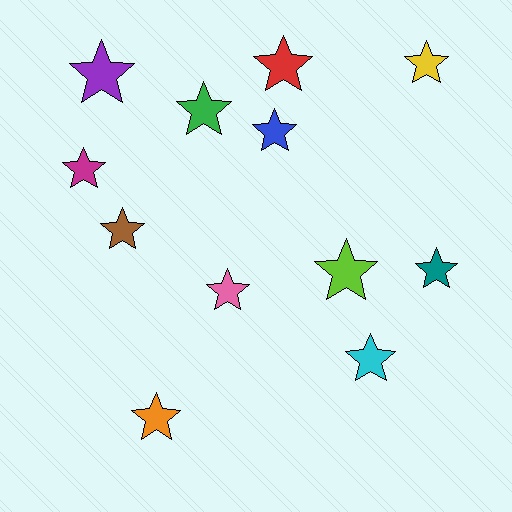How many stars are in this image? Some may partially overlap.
There are 12 stars.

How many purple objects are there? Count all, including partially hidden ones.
There is 1 purple object.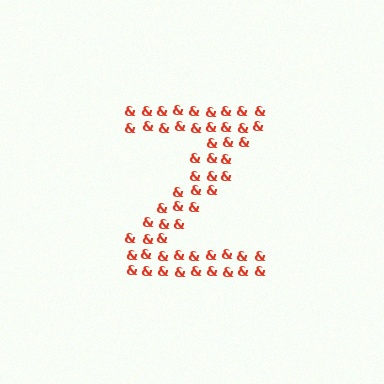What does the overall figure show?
The overall figure shows the letter Z.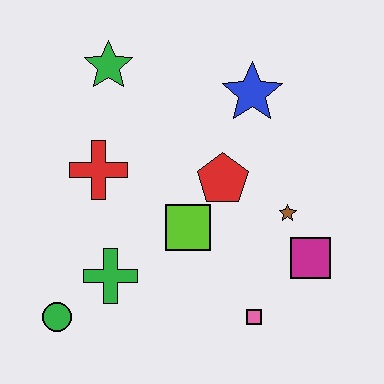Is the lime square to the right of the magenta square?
No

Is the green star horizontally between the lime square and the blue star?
No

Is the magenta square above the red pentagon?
No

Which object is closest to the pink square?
The magenta square is closest to the pink square.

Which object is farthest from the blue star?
The green circle is farthest from the blue star.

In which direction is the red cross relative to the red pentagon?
The red cross is to the left of the red pentagon.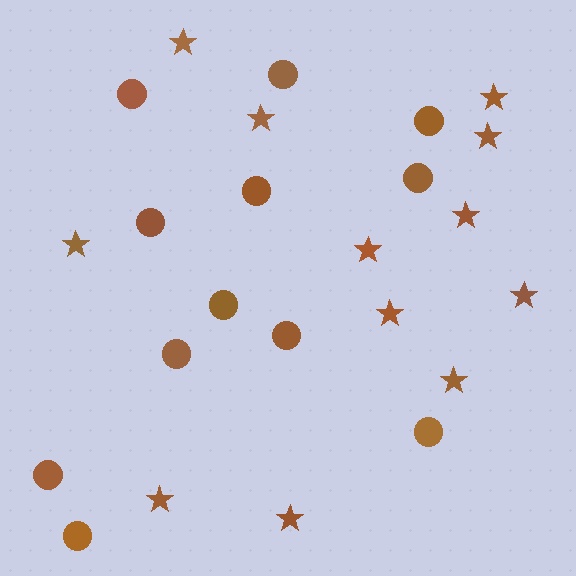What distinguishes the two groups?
There are 2 groups: one group of stars (12) and one group of circles (12).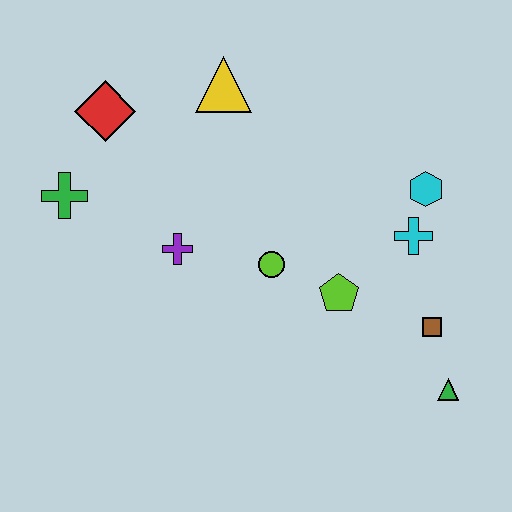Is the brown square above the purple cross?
No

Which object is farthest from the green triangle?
The red diamond is farthest from the green triangle.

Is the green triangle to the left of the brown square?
No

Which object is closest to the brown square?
The green triangle is closest to the brown square.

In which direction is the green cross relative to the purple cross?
The green cross is to the left of the purple cross.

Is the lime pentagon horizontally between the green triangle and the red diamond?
Yes